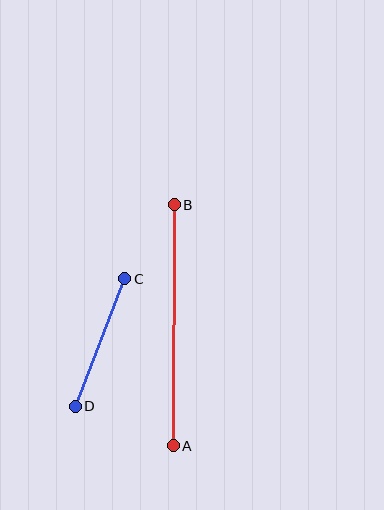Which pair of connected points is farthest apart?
Points A and B are farthest apart.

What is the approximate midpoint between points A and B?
The midpoint is at approximately (174, 325) pixels.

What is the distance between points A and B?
The distance is approximately 241 pixels.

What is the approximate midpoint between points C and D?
The midpoint is at approximately (100, 343) pixels.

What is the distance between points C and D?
The distance is approximately 137 pixels.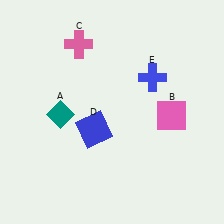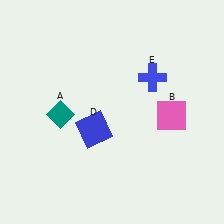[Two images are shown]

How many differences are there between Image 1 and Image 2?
There is 1 difference between the two images.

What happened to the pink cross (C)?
The pink cross (C) was removed in Image 2. It was in the top-left area of Image 1.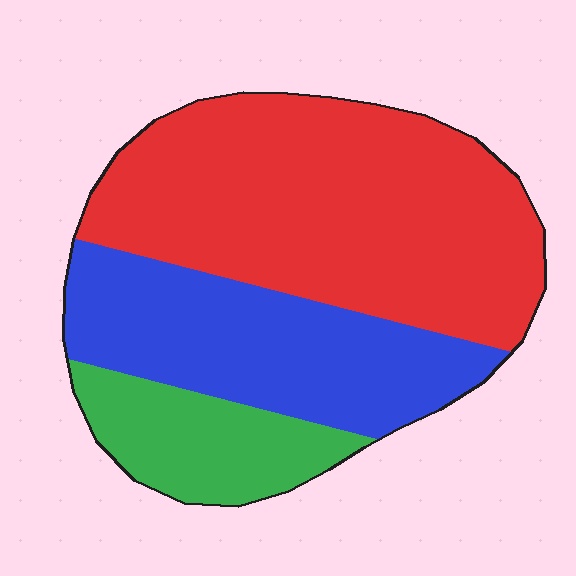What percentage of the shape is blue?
Blue covers roughly 30% of the shape.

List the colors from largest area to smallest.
From largest to smallest: red, blue, green.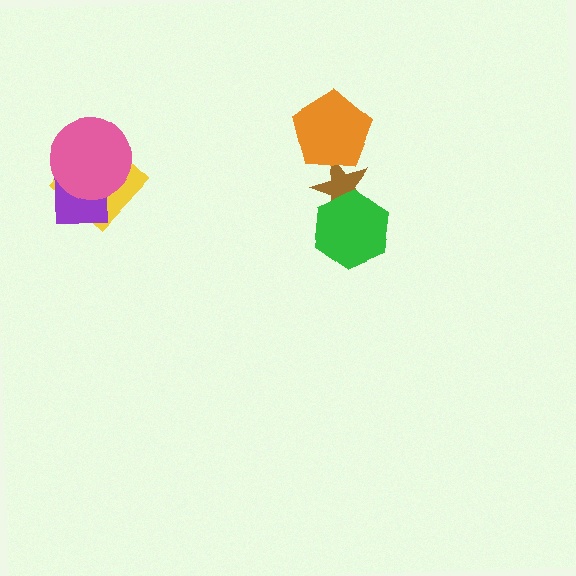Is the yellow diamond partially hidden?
Yes, it is partially covered by another shape.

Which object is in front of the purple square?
The pink circle is in front of the purple square.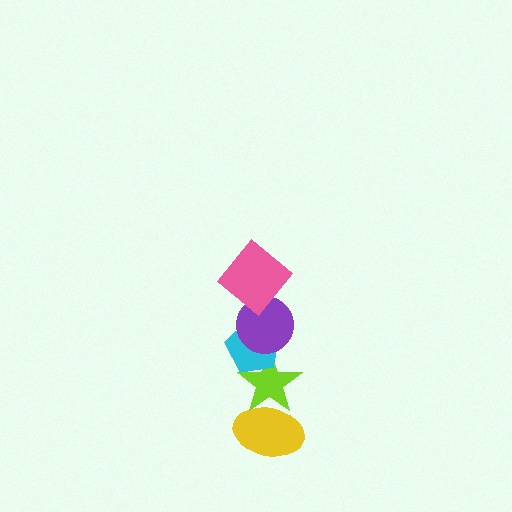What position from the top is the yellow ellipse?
The yellow ellipse is 5th from the top.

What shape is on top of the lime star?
The cyan pentagon is on top of the lime star.